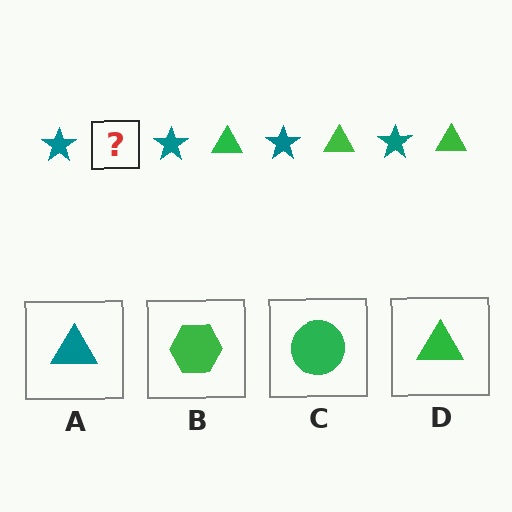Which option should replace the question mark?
Option D.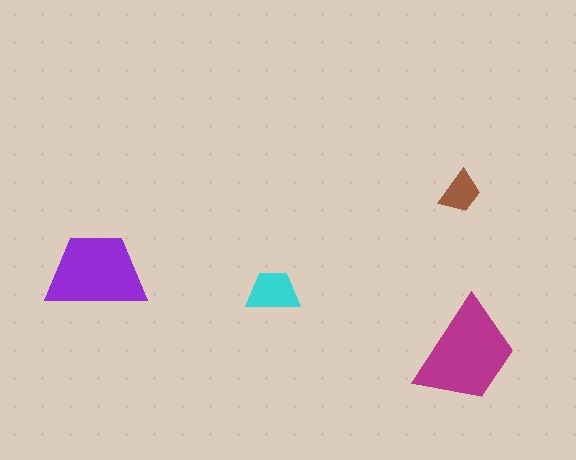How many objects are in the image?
There are 4 objects in the image.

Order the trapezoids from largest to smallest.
the magenta one, the purple one, the cyan one, the brown one.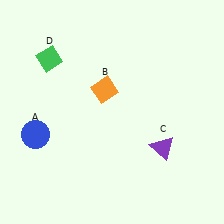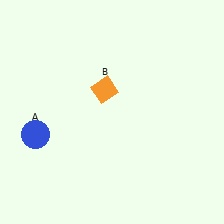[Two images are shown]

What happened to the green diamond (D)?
The green diamond (D) was removed in Image 2. It was in the top-left area of Image 1.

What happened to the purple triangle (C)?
The purple triangle (C) was removed in Image 2. It was in the bottom-right area of Image 1.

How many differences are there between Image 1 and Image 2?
There are 2 differences between the two images.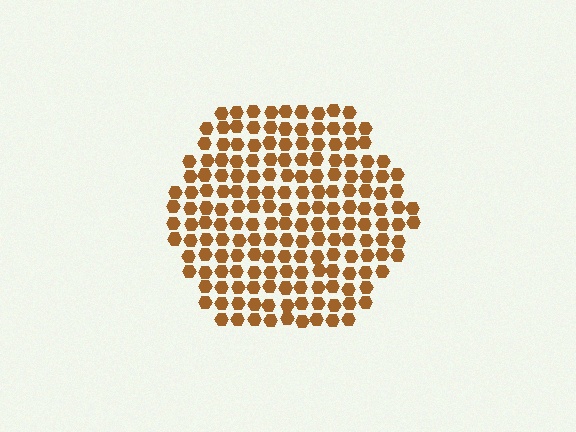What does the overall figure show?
The overall figure shows a hexagon.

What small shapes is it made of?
It is made of small hexagons.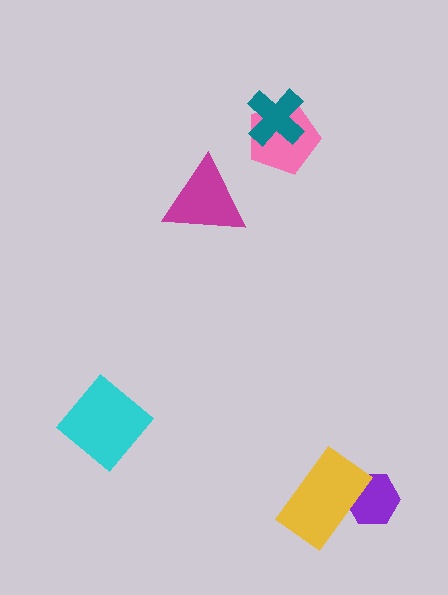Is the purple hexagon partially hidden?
Yes, it is partially covered by another shape.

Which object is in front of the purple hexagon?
The yellow rectangle is in front of the purple hexagon.